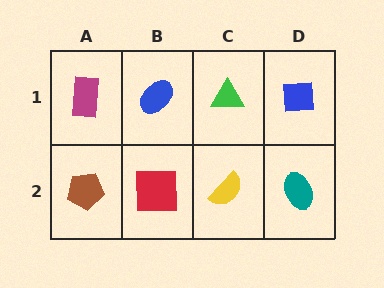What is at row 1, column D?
A blue square.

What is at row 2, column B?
A red square.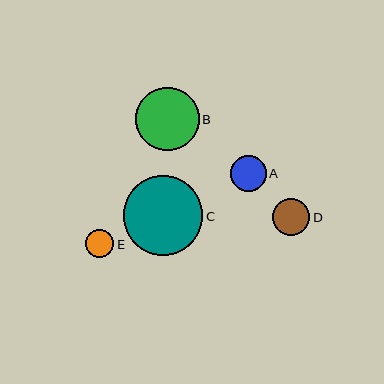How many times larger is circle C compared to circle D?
Circle C is approximately 2.1 times the size of circle D.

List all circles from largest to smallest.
From largest to smallest: C, B, D, A, E.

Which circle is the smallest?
Circle E is the smallest with a size of approximately 28 pixels.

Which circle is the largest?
Circle C is the largest with a size of approximately 80 pixels.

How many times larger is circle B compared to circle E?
Circle B is approximately 2.3 times the size of circle E.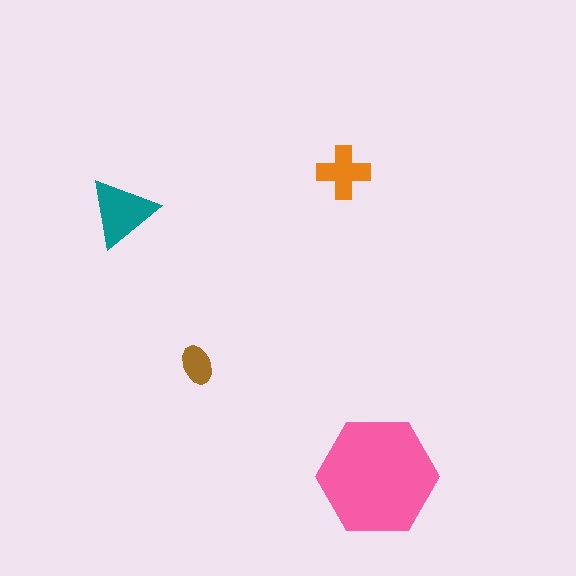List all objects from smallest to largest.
The brown ellipse, the orange cross, the teal triangle, the pink hexagon.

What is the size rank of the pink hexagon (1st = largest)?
1st.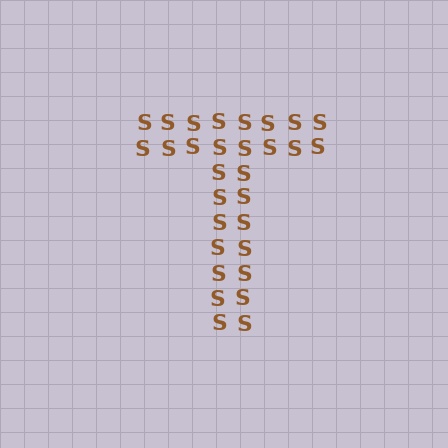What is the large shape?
The large shape is the letter T.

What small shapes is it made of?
It is made of small letter S's.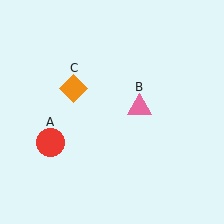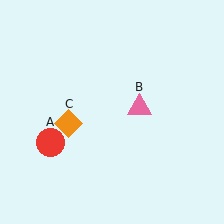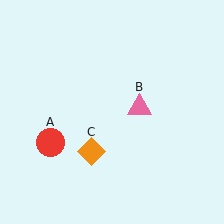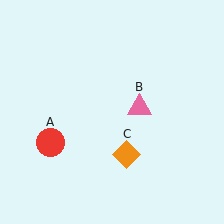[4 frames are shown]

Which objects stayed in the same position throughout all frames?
Red circle (object A) and pink triangle (object B) remained stationary.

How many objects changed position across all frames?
1 object changed position: orange diamond (object C).